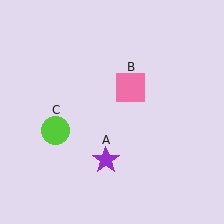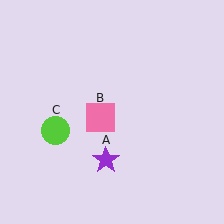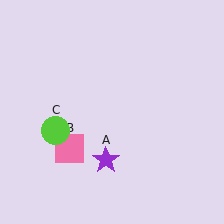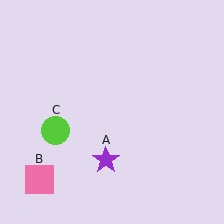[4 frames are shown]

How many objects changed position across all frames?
1 object changed position: pink square (object B).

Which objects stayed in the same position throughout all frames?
Purple star (object A) and lime circle (object C) remained stationary.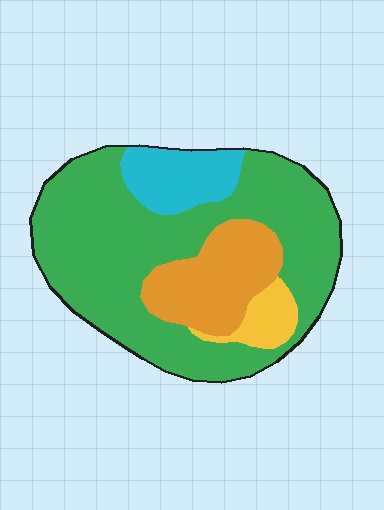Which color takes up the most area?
Green, at roughly 65%.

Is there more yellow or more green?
Green.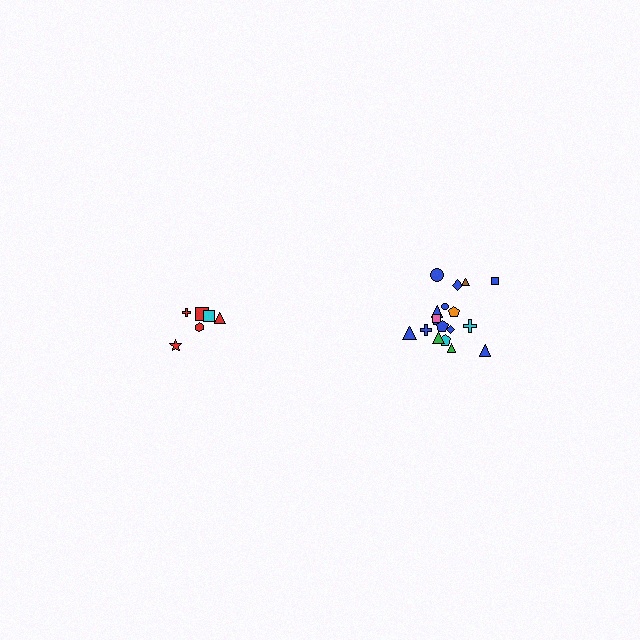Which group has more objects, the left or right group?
The right group.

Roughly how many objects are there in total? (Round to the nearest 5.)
Roughly 25 objects in total.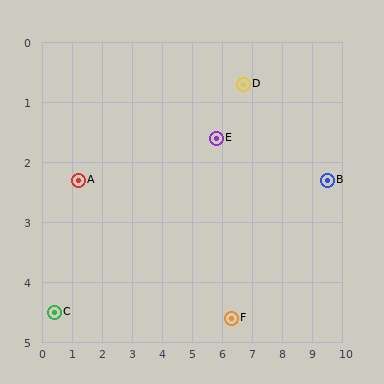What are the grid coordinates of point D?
Point D is at approximately (6.7, 0.7).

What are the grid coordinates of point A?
Point A is at approximately (1.2, 2.3).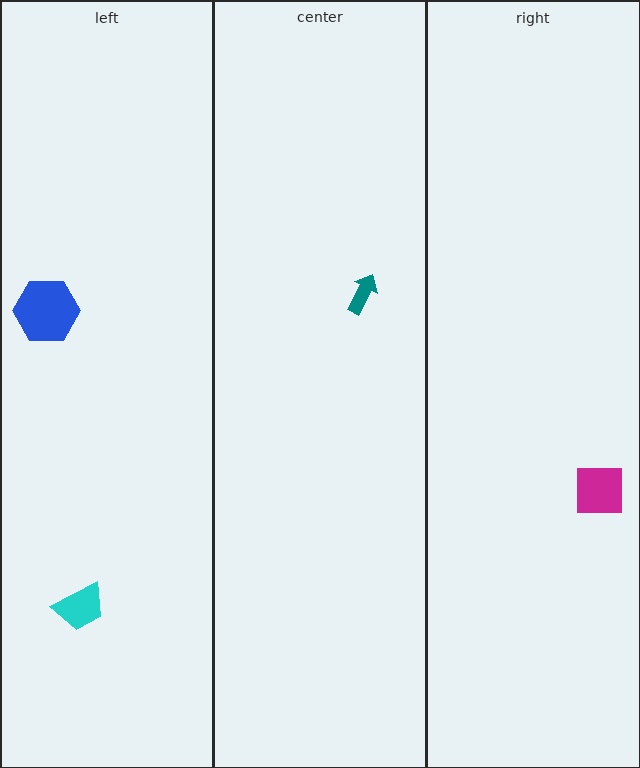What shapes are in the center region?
The teal arrow.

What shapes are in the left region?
The cyan trapezoid, the blue hexagon.